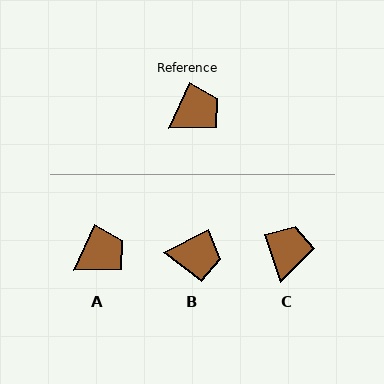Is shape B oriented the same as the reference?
No, it is off by about 39 degrees.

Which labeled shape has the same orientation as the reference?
A.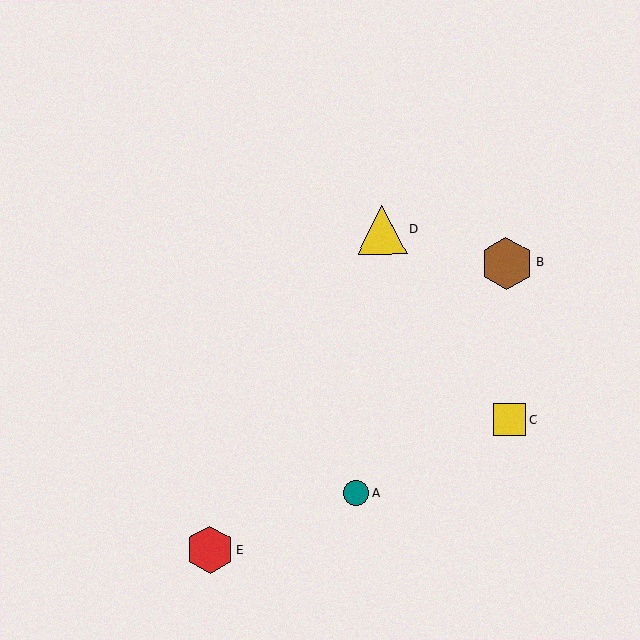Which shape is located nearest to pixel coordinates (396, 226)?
The yellow triangle (labeled D) at (382, 229) is nearest to that location.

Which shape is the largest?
The brown hexagon (labeled B) is the largest.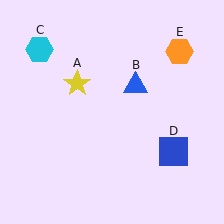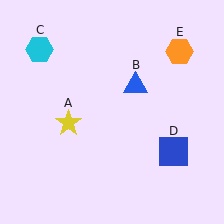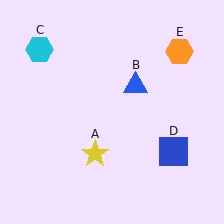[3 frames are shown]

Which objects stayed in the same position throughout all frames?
Blue triangle (object B) and cyan hexagon (object C) and blue square (object D) and orange hexagon (object E) remained stationary.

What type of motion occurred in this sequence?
The yellow star (object A) rotated counterclockwise around the center of the scene.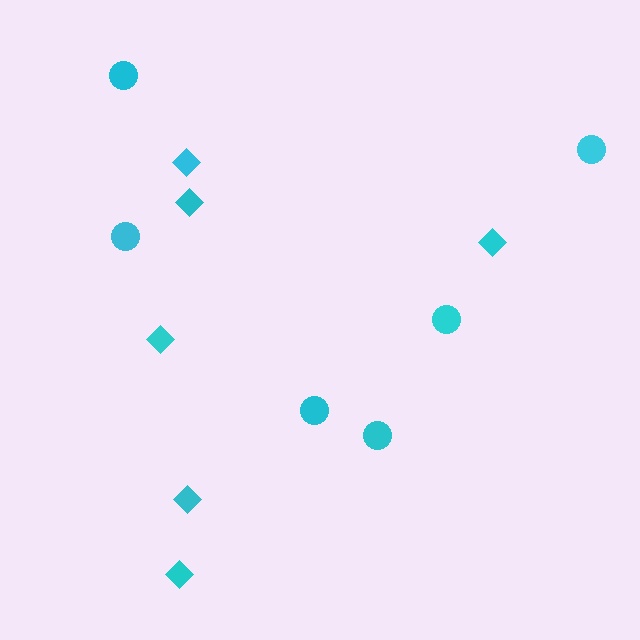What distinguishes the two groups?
There are 2 groups: one group of diamonds (6) and one group of circles (6).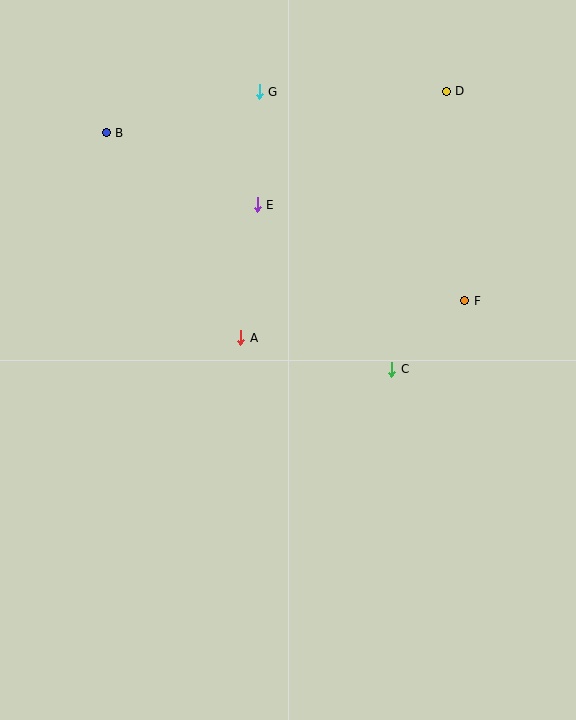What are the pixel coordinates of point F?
Point F is at (465, 301).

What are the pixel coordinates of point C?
Point C is at (392, 369).